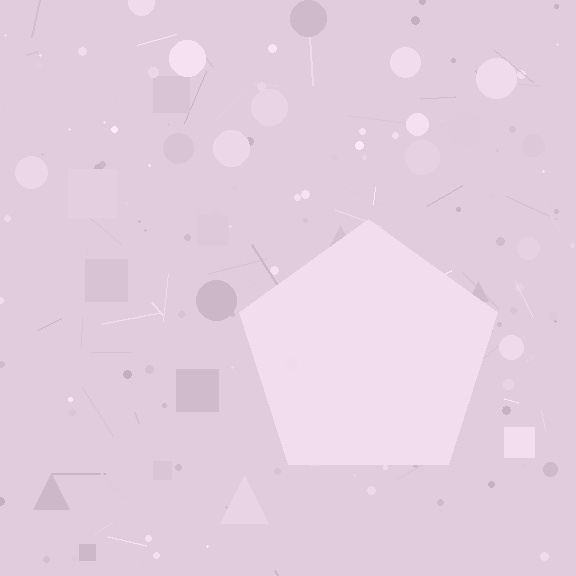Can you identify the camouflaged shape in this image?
The camouflaged shape is a pentagon.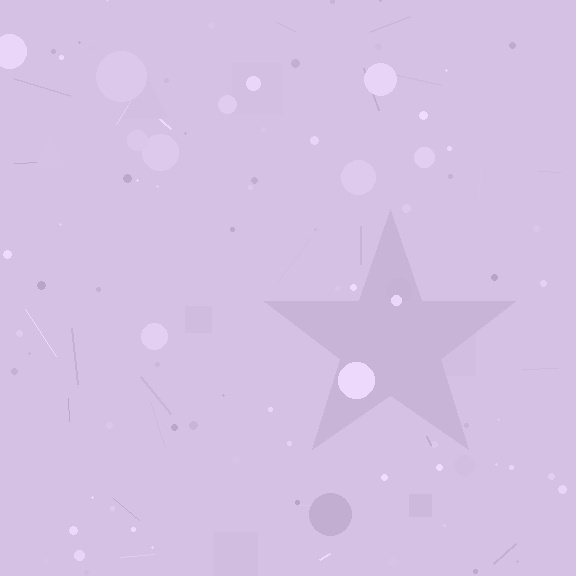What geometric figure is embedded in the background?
A star is embedded in the background.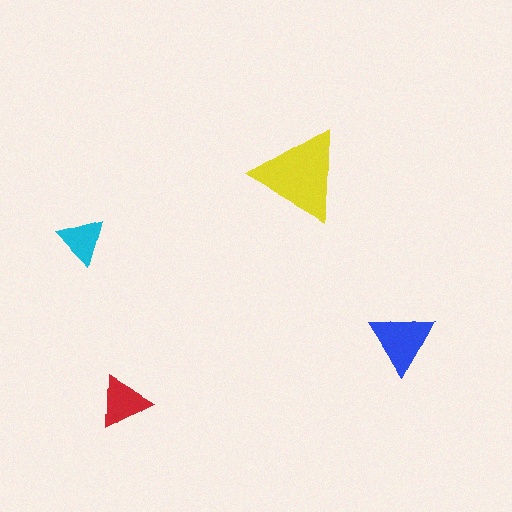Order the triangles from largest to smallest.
the yellow one, the blue one, the red one, the cyan one.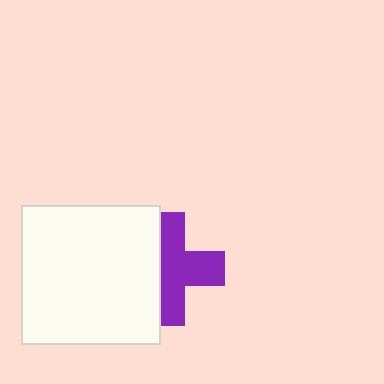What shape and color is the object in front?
The object in front is a white square.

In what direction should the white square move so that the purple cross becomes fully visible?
The white square should move left. That is the shortest direction to clear the overlap and leave the purple cross fully visible.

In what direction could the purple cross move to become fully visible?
The purple cross could move right. That would shift it out from behind the white square entirely.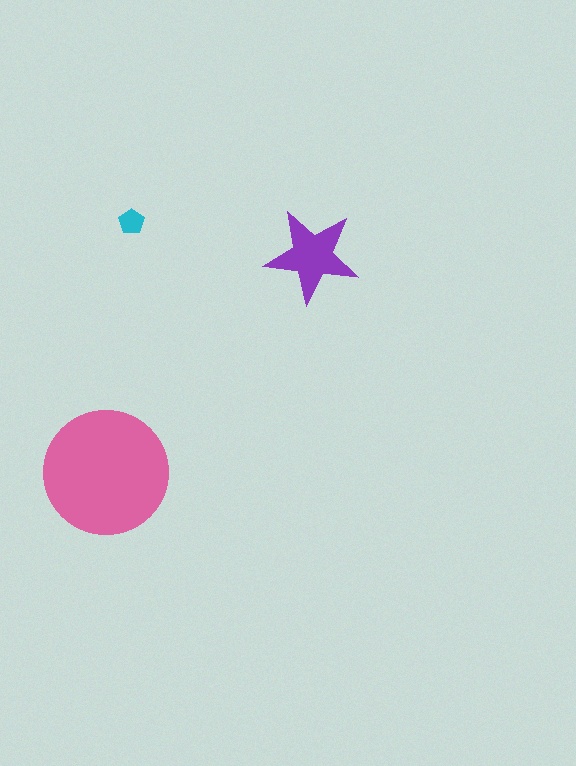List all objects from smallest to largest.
The cyan pentagon, the purple star, the pink circle.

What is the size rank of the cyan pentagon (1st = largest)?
3rd.